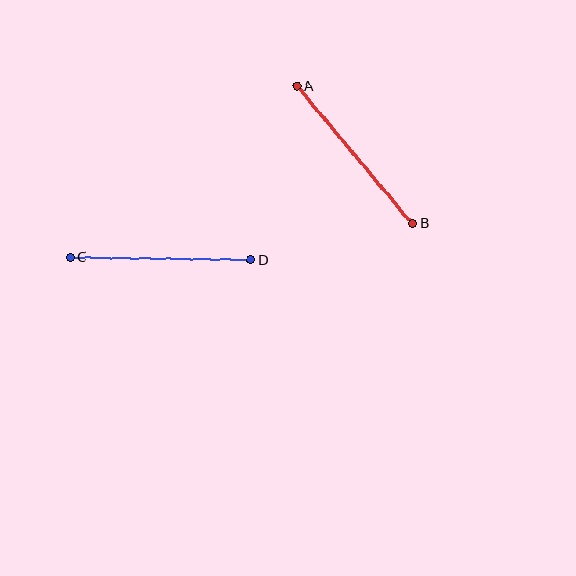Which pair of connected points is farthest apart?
Points C and D are farthest apart.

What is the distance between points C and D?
The distance is approximately 181 pixels.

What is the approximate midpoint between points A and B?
The midpoint is at approximately (355, 155) pixels.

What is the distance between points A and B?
The distance is approximately 180 pixels.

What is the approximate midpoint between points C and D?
The midpoint is at approximately (160, 259) pixels.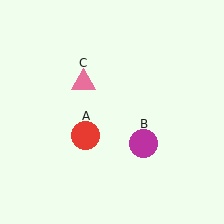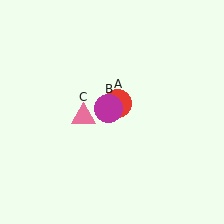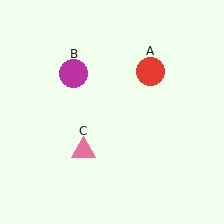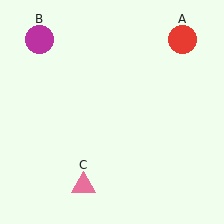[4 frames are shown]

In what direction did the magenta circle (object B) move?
The magenta circle (object B) moved up and to the left.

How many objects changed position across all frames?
3 objects changed position: red circle (object A), magenta circle (object B), pink triangle (object C).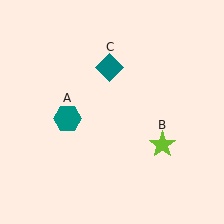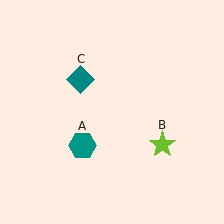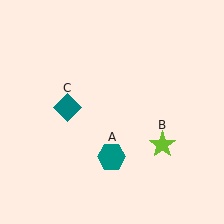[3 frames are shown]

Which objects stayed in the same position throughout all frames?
Lime star (object B) remained stationary.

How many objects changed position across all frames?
2 objects changed position: teal hexagon (object A), teal diamond (object C).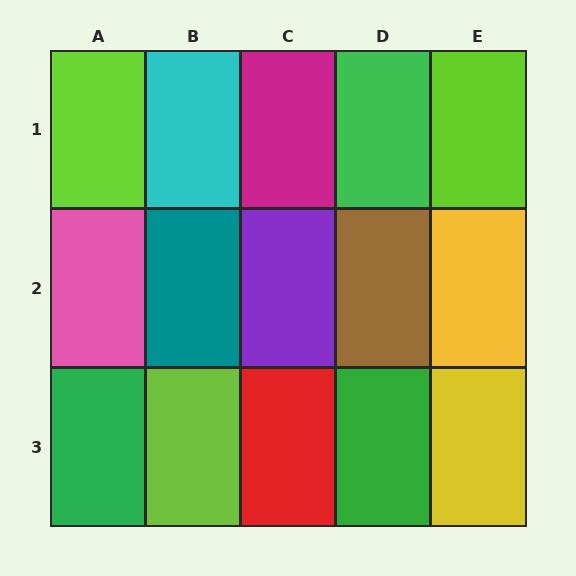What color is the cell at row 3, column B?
Lime.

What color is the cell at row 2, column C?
Purple.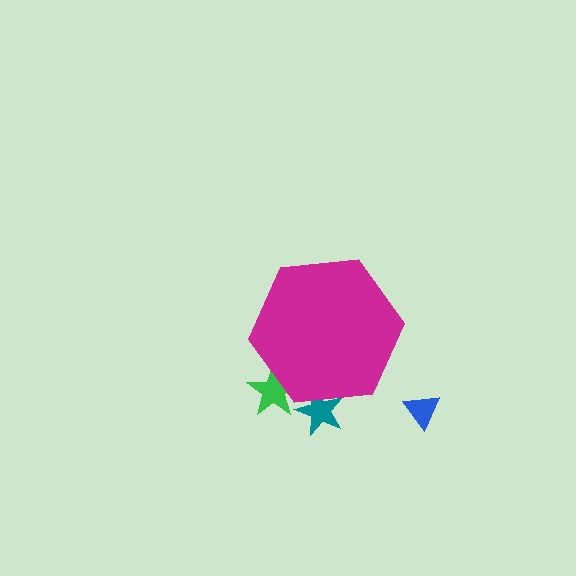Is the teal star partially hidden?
Yes, the teal star is partially hidden behind the magenta hexagon.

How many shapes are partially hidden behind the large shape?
2 shapes are partially hidden.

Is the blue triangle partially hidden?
No, the blue triangle is fully visible.